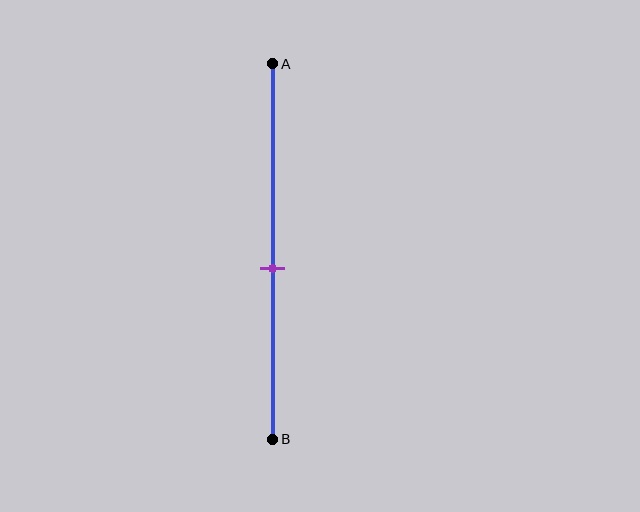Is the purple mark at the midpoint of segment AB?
No, the mark is at about 55% from A, not at the 50% midpoint.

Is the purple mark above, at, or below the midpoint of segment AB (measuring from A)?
The purple mark is below the midpoint of segment AB.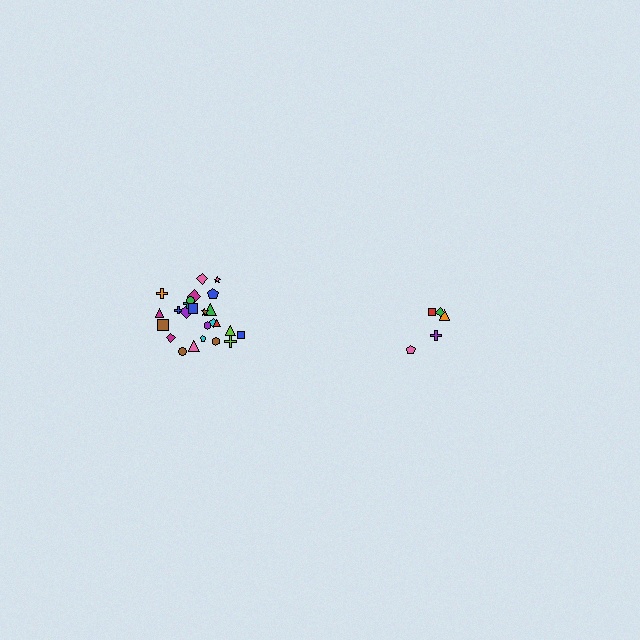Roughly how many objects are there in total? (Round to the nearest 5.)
Roughly 30 objects in total.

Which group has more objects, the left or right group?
The left group.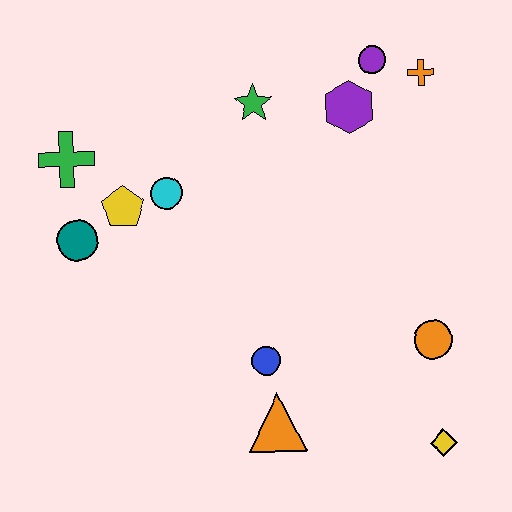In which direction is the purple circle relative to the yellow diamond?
The purple circle is above the yellow diamond.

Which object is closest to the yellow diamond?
The orange circle is closest to the yellow diamond.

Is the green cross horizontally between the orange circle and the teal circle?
No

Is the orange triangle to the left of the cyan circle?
No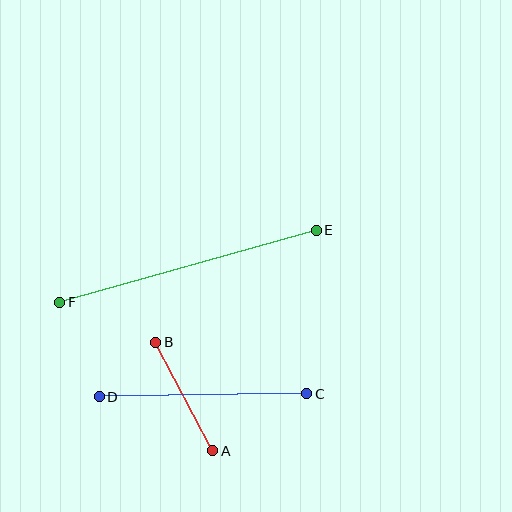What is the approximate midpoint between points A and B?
The midpoint is at approximately (184, 397) pixels.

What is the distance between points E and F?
The distance is approximately 266 pixels.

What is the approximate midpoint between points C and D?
The midpoint is at approximately (203, 395) pixels.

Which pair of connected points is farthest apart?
Points E and F are farthest apart.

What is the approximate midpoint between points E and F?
The midpoint is at approximately (188, 266) pixels.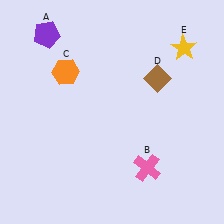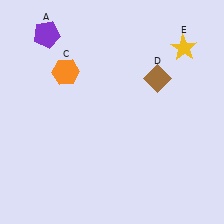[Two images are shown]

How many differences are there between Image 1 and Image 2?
There is 1 difference between the two images.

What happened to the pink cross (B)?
The pink cross (B) was removed in Image 2. It was in the bottom-right area of Image 1.